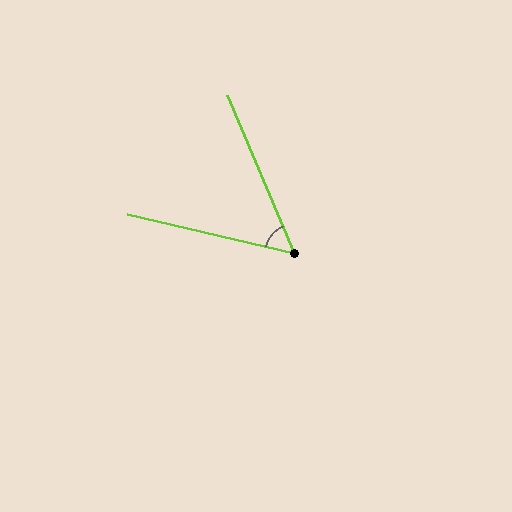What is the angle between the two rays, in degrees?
Approximately 54 degrees.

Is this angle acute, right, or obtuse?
It is acute.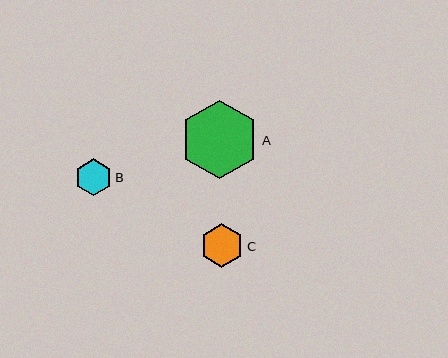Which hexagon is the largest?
Hexagon A is the largest with a size of approximately 79 pixels.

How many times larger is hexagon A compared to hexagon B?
Hexagon A is approximately 2.1 times the size of hexagon B.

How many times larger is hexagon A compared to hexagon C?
Hexagon A is approximately 1.8 times the size of hexagon C.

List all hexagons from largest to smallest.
From largest to smallest: A, C, B.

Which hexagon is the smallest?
Hexagon B is the smallest with a size of approximately 37 pixels.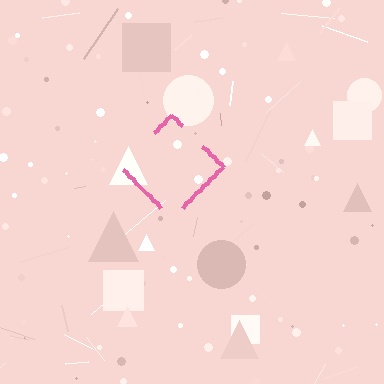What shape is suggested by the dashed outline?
The dashed outline suggests a diamond.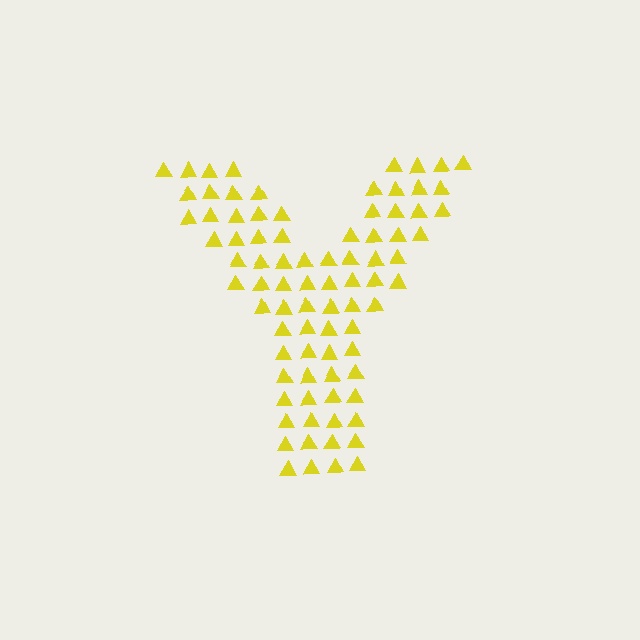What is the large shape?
The large shape is the letter Y.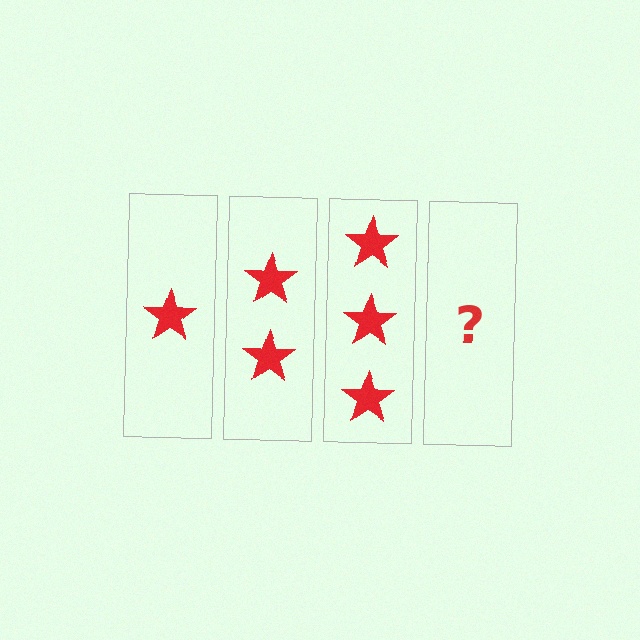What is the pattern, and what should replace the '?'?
The pattern is that each step adds one more star. The '?' should be 4 stars.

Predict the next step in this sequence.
The next step is 4 stars.